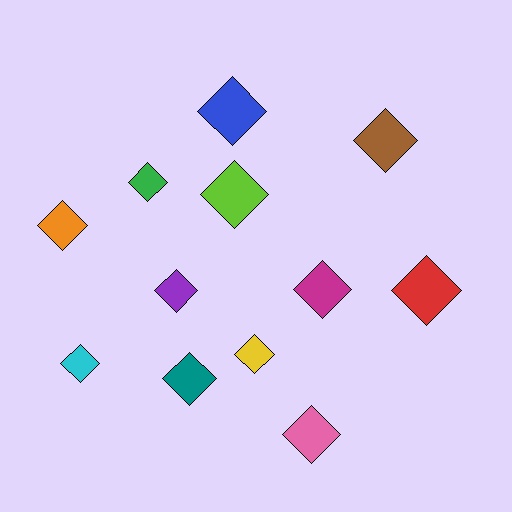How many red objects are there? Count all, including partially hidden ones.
There is 1 red object.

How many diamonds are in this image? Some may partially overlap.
There are 12 diamonds.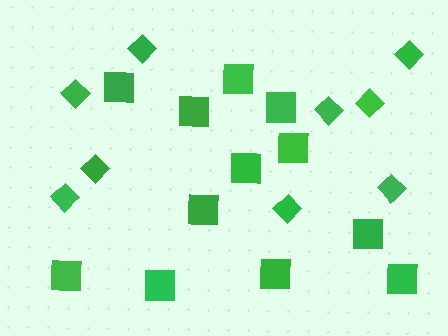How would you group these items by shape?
There are 2 groups: one group of squares (12) and one group of diamonds (9).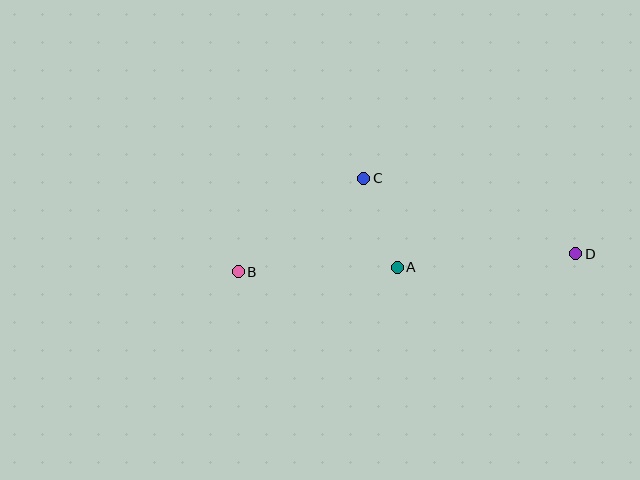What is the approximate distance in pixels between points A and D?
The distance between A and D is approximately 179 pixels.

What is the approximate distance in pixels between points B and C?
The distance between B and C is approximately 156 pixels.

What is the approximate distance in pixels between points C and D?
The distance between C and D is approximately 225 pixels.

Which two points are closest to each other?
Points A and C are closest to each other.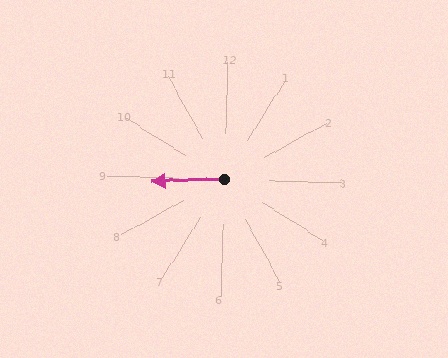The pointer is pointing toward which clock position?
Roughly 9 o'clock.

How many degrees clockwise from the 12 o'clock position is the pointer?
Approximately 266 degrees.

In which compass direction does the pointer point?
West.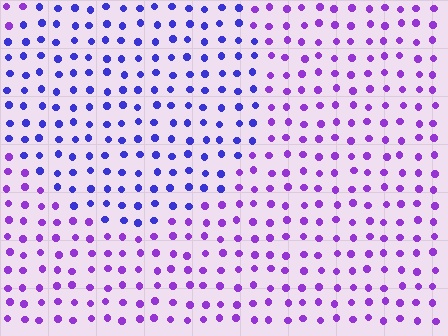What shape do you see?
I see a circle.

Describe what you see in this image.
The image is filled with small purple elements in a uniform arrangement. A circle-shaped region is visible where the elements are tinted to a slightly different hue, forming a subtle color boundary.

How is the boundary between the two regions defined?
The boundary is defined purely by a slight shift in hue (about 35 degrees). Spacing, size, and orientation are identical on both sides.